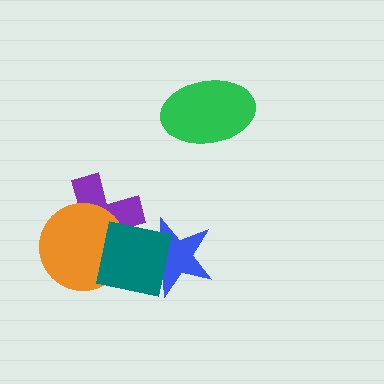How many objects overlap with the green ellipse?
0 objects overlap with the green ellipse.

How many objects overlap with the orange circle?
2 objects overlap with the orange circle.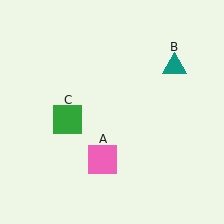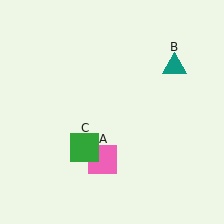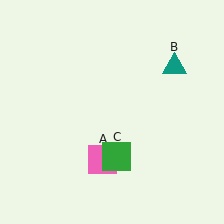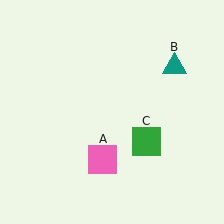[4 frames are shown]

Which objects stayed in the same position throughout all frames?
Pink square (object A) and teal triangle (object B) remained stationary.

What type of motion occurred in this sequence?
The green square (object C) rotated counterclockwise around the center of the scene.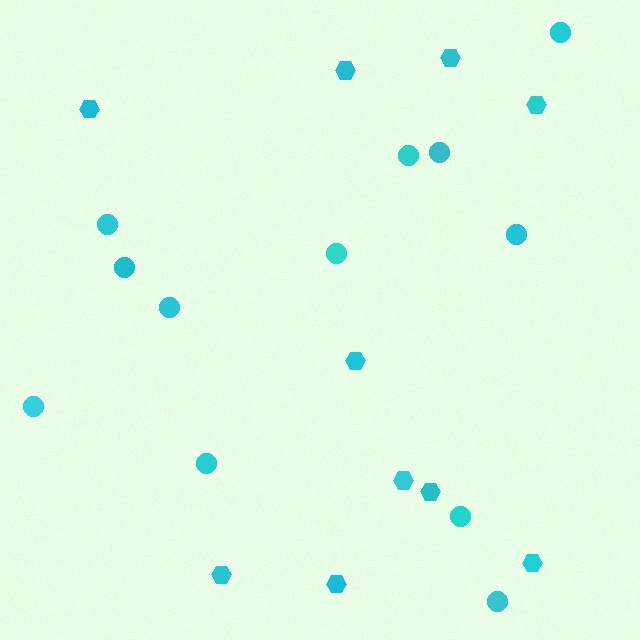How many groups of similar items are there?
There are 2 groups: one group of circles (12) and one group of hexagons (10).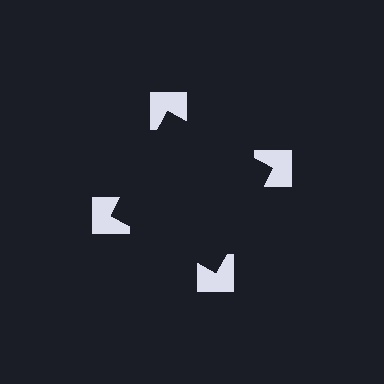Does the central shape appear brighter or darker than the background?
It typically appears slightly darker than the background, even though no actual brightness change is drawn.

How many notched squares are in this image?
There are 4 — one at each vertex of the illusory square.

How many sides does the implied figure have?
4 sides.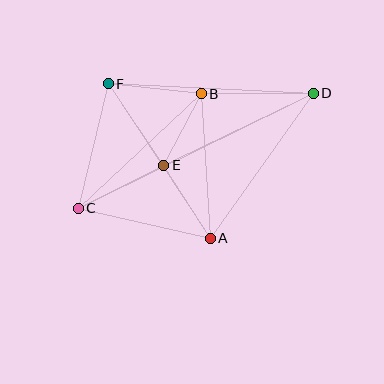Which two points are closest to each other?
Points B and E are closest to each other.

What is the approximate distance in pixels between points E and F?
The distance between E and F is approximately 99 pixels.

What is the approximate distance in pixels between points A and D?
The distance between A and D is approximately 178 pixels.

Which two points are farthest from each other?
Points C and D are farthest from each other.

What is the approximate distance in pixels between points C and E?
The distance between C and E is approximately 96 pixels.